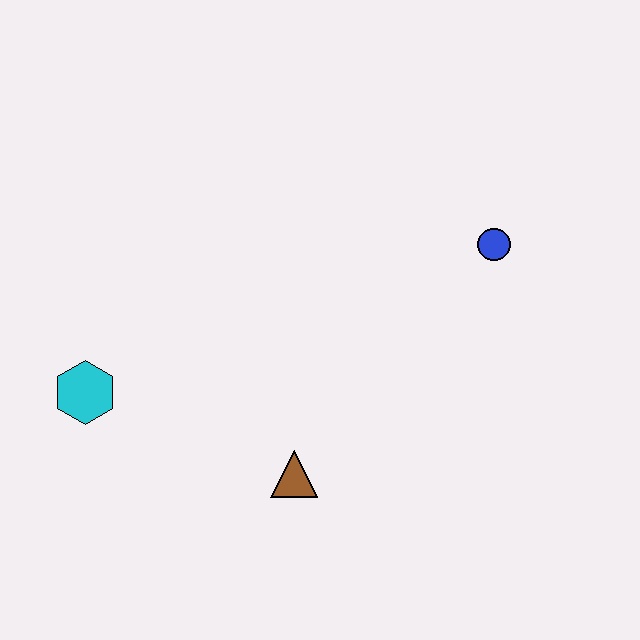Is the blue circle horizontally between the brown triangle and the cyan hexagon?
No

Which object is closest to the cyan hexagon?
The brown triangle is closest to the cyan hexagon.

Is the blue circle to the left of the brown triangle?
No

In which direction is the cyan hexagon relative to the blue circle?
The cyan hexagon is to the left of the blue circle.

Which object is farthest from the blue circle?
The cyan hexagon is farthest from the blue circle.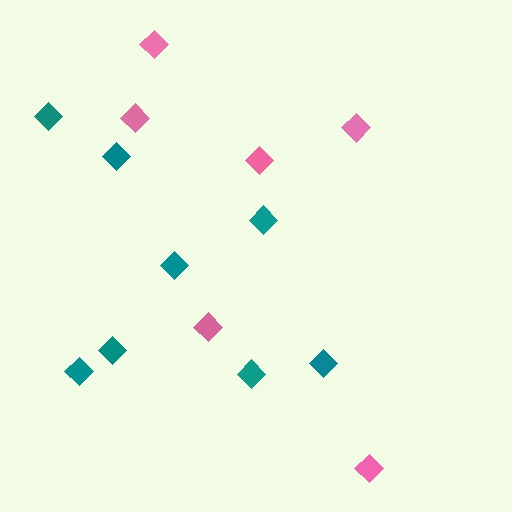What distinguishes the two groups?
There are 2 groups: one group of teal diamonds (8) and one group of pink diamonds (6).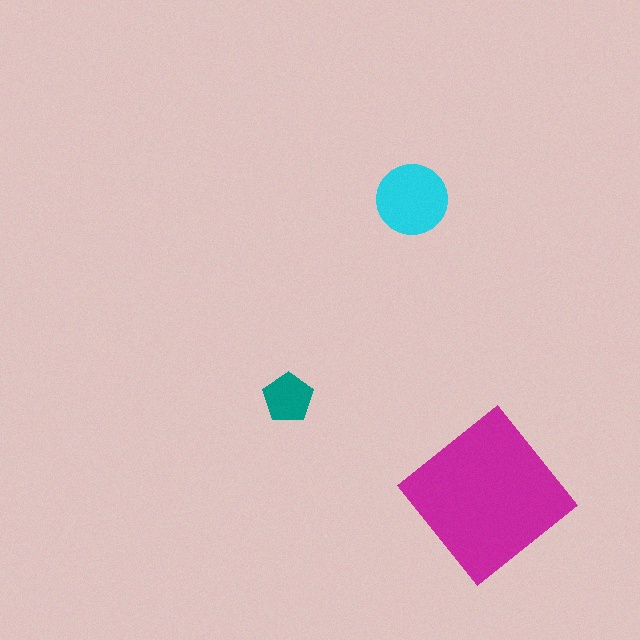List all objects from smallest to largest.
The teal pentagon, the cyan circle, the magenta diamond.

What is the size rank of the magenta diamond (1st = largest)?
1st.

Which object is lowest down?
The magenta diamond is bottommost.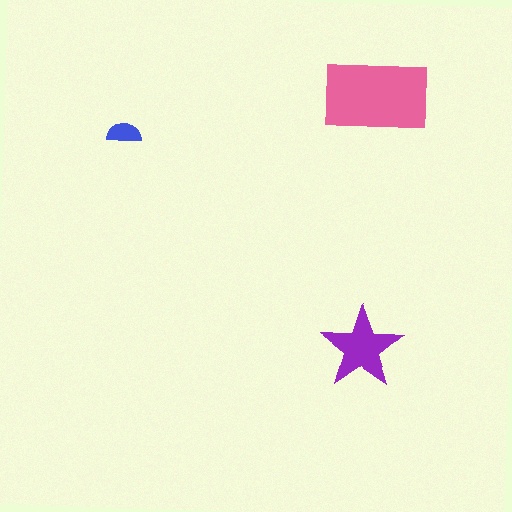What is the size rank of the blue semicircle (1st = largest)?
3rd.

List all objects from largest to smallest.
The pink rectangle, the purple star, the blue semicircle.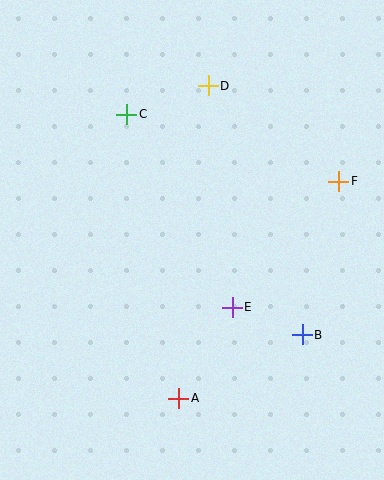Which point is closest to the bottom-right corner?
Point B is closest to the bottom-right corner.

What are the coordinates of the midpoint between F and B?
The midpoint between F and B is at (320, 258).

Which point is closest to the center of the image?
Point E at (232, 307) is closest to the center.